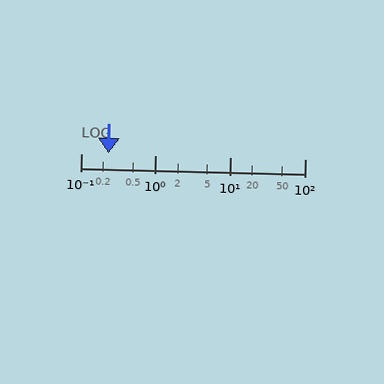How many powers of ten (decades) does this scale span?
The scale spans 3 decades, from 0.1 to 100.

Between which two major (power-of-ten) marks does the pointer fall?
The pointer is between 0.1 and 1.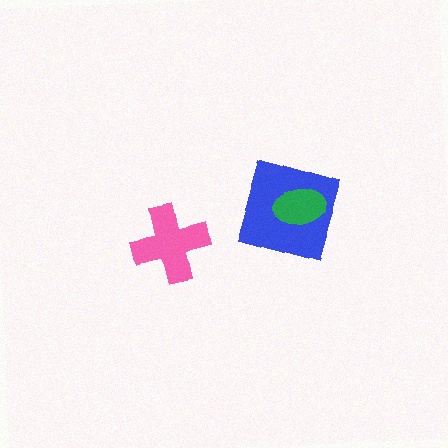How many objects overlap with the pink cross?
0 objects overlap with the pink cross.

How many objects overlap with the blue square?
1 object overlaps with the blue square.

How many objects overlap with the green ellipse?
1 object overlaps with the green ellipse.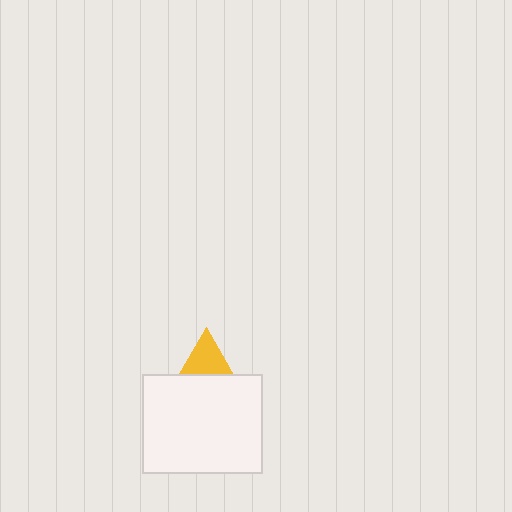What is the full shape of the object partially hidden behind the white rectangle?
The partially hidden object is a yellow triangle.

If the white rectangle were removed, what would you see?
You would see the complete yellow triangle.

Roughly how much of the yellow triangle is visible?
A small part of it is visible (roughly 34%).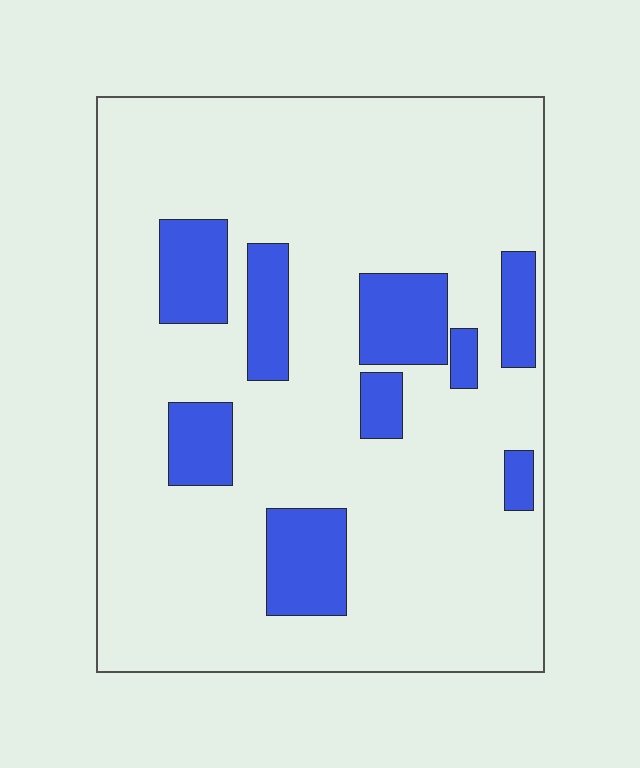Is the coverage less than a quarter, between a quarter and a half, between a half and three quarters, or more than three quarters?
Less than a quarter.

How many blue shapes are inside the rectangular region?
9.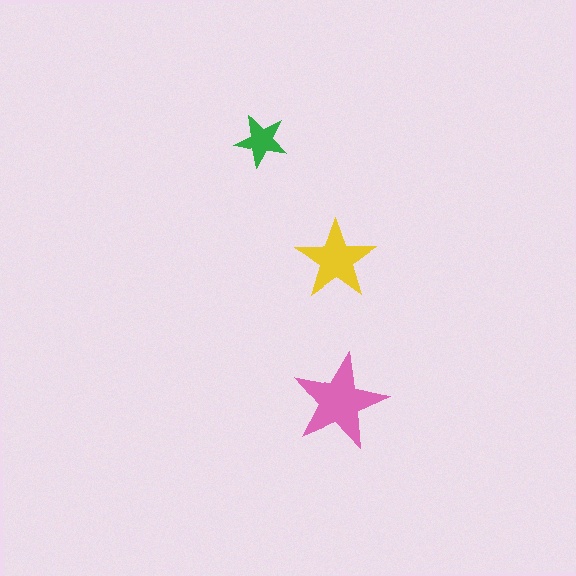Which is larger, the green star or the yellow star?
The yellow one.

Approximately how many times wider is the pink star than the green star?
About 2 times wider.